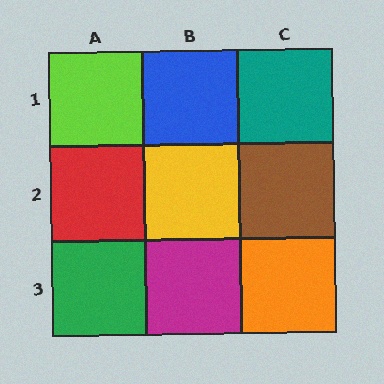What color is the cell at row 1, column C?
Teal.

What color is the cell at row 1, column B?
Blue.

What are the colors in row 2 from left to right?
Red, yellow, brown.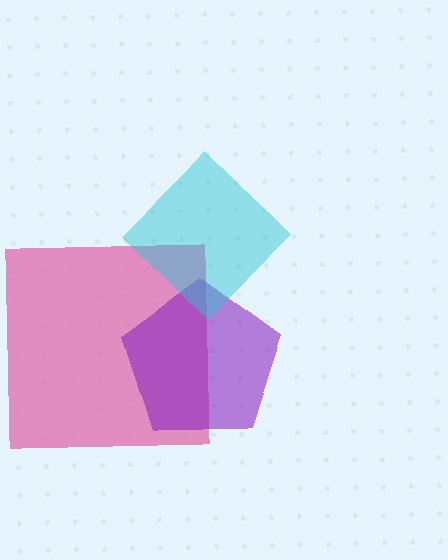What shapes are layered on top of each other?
The layered shapes are: a pink square, a purple pentagon, a cyan diamond.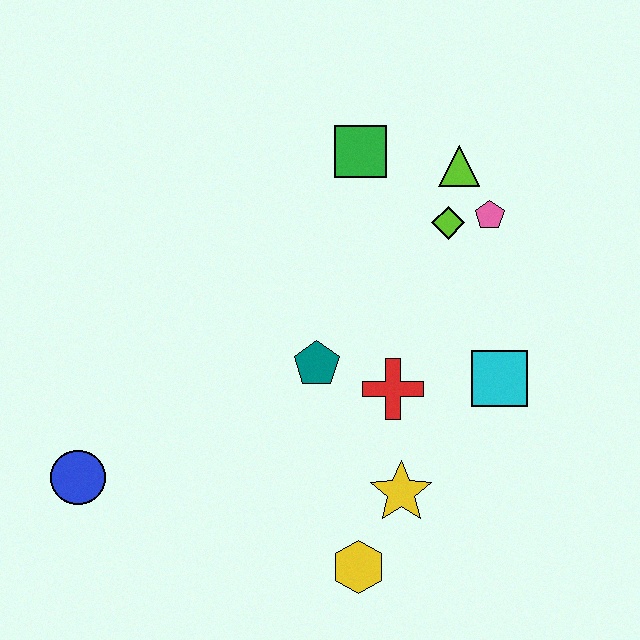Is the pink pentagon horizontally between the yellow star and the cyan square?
Yes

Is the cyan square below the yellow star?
No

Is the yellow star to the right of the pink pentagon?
No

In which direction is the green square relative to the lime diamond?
The green square is to the left of the lime diamond.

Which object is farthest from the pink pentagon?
The blue circle is farthest from the pink pentagon.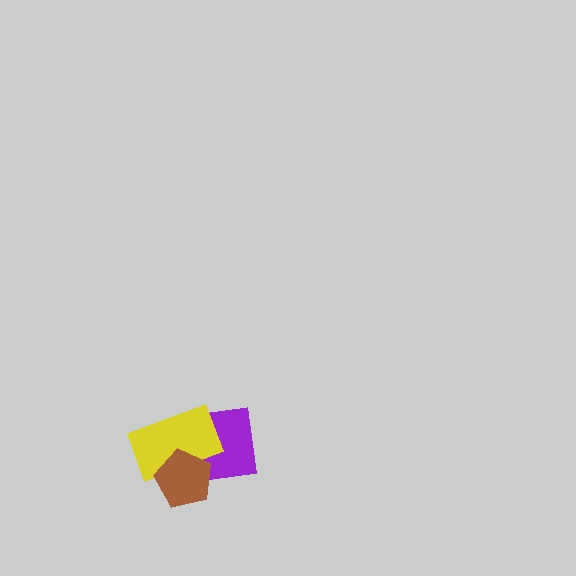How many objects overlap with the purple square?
2 objects overlap with the purple square.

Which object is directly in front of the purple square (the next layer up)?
The yellow rectangle is directly in front of the purple square.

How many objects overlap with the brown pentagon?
2 objects overlap with the brown pentagon.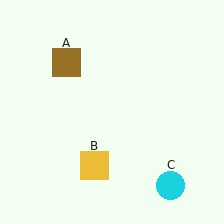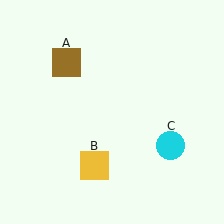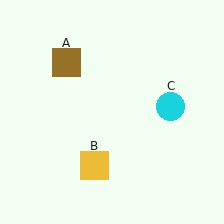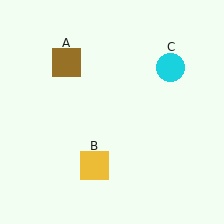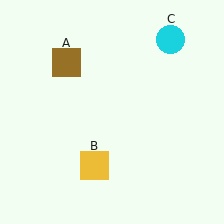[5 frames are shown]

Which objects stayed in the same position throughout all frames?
Brown square (object A) and yellow square (object B) remained stationary.